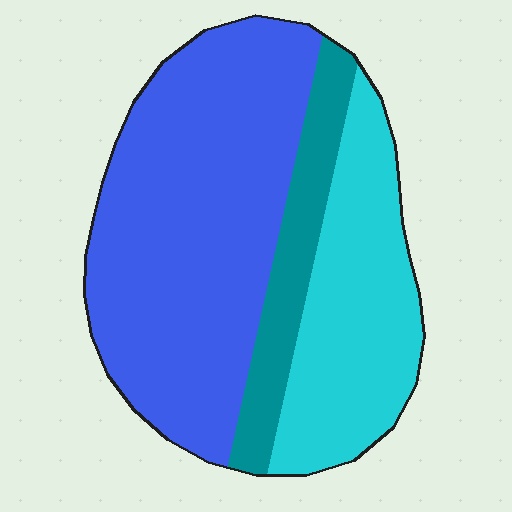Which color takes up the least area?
Teal, at roughly 15%.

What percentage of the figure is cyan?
Cyan covers around 30% of the figure.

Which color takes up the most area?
Blue, at roughly 55%.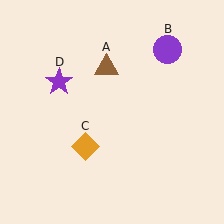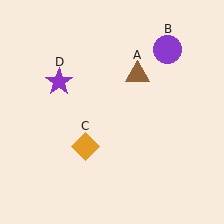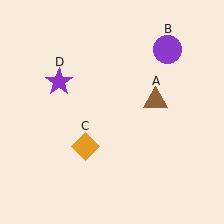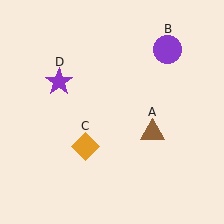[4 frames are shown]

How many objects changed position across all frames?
1 object changed position: brown triangle (object A).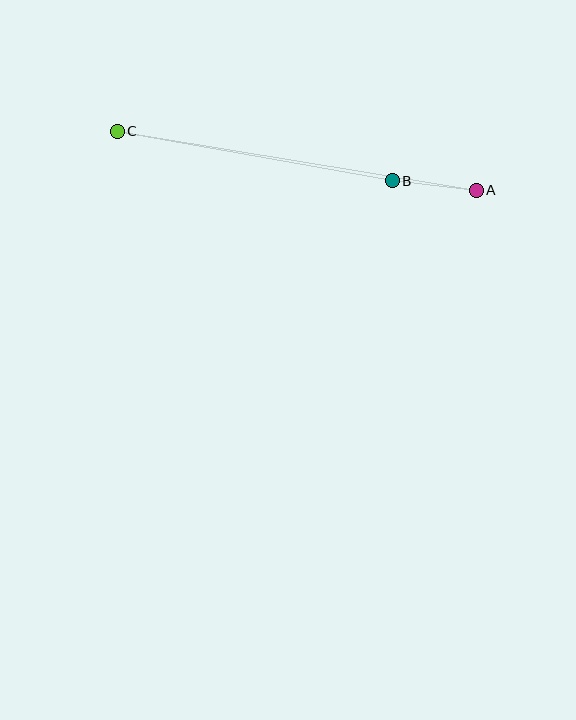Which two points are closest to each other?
Points A and B are closest to each other.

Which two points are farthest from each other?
Points A and C are farthest from each other.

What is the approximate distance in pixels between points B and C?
The distance between B and C is approximately 280 pixels.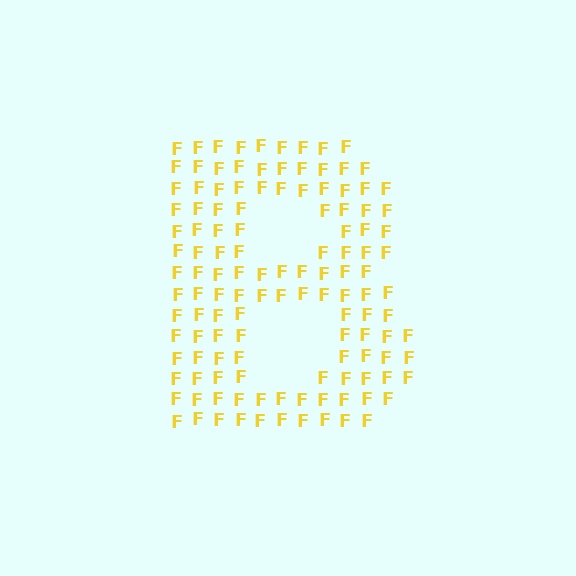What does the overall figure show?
The overall figure shows the letter B.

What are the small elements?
The small elements are letter F's.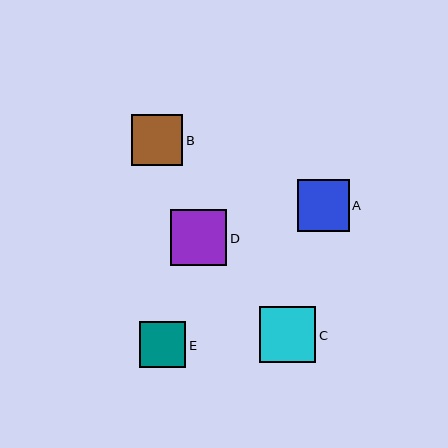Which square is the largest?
Square C is the largest with a size of approximately 56 pixels.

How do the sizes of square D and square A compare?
Square D and square A are approximately the same size.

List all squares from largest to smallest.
From largest to smallest: C, D, A, B, E.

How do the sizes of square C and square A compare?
Square C and square A are approximately the same size.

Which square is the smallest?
Square E is the smallest with a size of approximately 46 pixels.